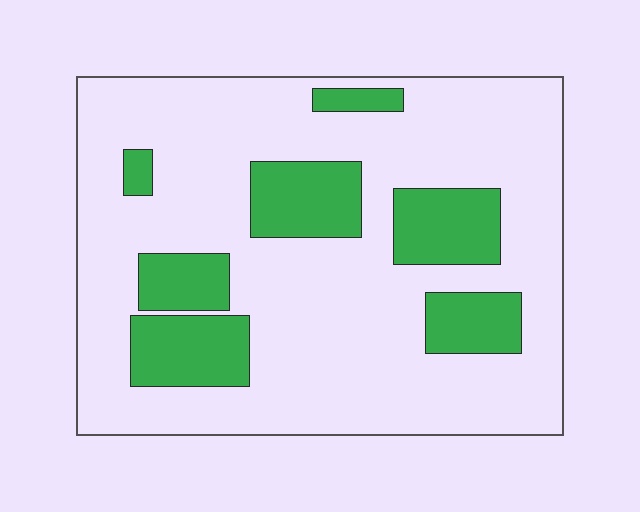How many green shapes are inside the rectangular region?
7.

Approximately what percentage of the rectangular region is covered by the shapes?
Approximately 25%.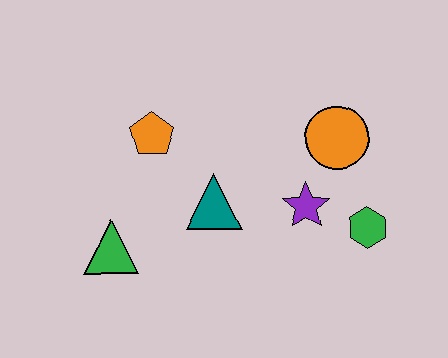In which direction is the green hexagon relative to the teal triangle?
The green hexagon is to the right of the teal triangle.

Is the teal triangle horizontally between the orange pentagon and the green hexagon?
Yes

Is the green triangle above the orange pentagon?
No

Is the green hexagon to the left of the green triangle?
No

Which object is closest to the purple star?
The green hexagon is closest to the purple star.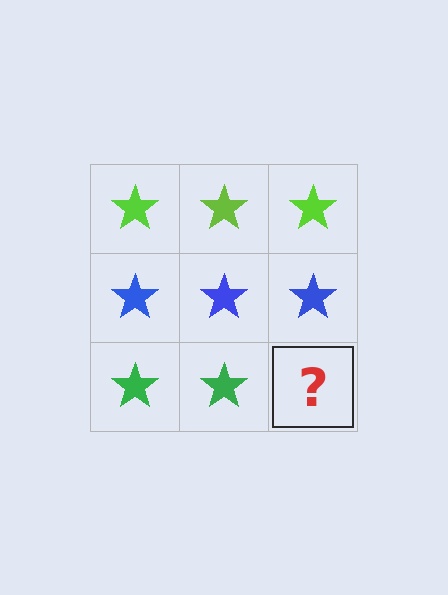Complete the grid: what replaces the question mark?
The question mark should be replaced with a green star.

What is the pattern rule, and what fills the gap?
The rule is that each row has a consistent color. The gap should be filled with a green star.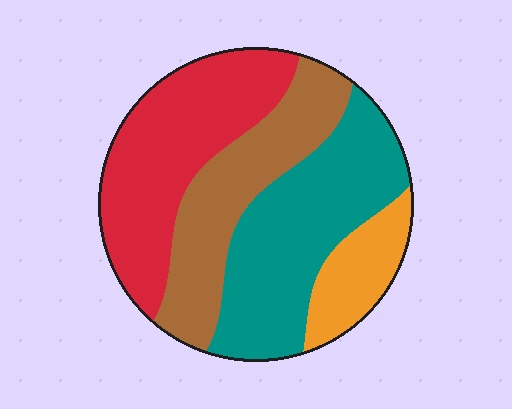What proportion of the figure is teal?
Teal takes up about one third (1/3) of the figure.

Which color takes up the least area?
Orange, at roughly 10%.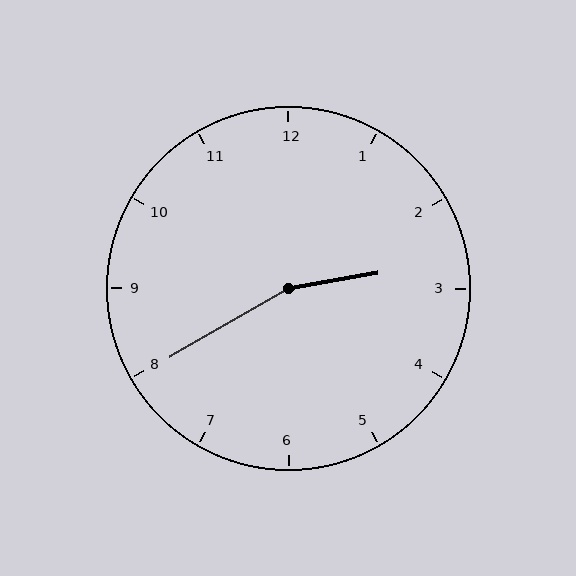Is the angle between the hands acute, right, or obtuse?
It is obtuse.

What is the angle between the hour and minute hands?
Approximately 160 degrees.